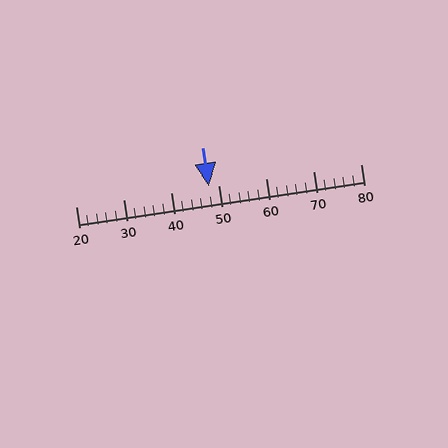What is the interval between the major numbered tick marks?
The major tick marks are spaced 10 units apart.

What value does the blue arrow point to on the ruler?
The blue arrow points to approximately 48.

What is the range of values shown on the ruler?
The ruler shows values from 20 to 80.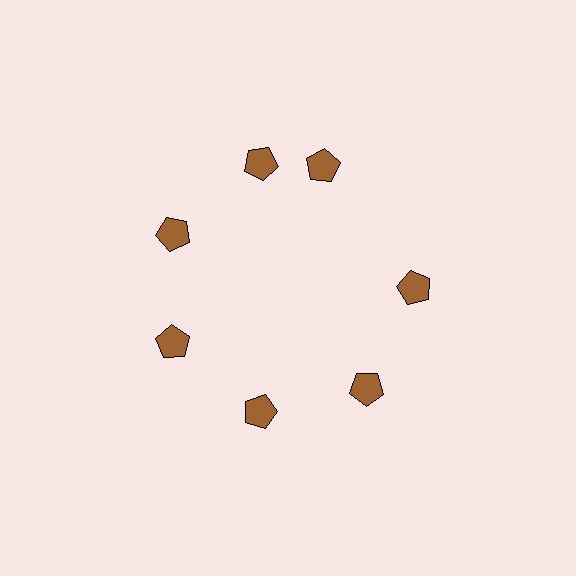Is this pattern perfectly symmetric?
No. The 7 brown pentagons are arranged in a ring, but one element near the 1 o'clock position is rotated out of alignment along the ring, breaking the 7-fold rotational symmetry.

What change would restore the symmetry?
The symmetry would be restored by rotating it back into even spacing with its neighbors so that all 7 pentagons sit at equal angles and equal distance from the center.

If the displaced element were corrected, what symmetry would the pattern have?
It would have 7-fold rotational symmetry — the pattern would map onto itself every 51 degrees.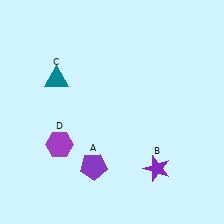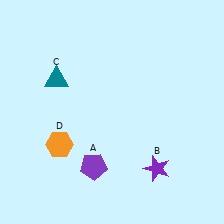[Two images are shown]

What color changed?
The hexagon (D) changed from purple in Image 1 to orange in Image 2.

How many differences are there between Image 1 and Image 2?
There is 1 difference between the two images.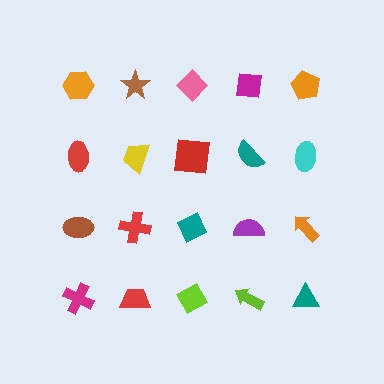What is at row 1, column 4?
A magenta square.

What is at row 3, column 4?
A purple semicircle.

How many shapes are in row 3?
5 shapes.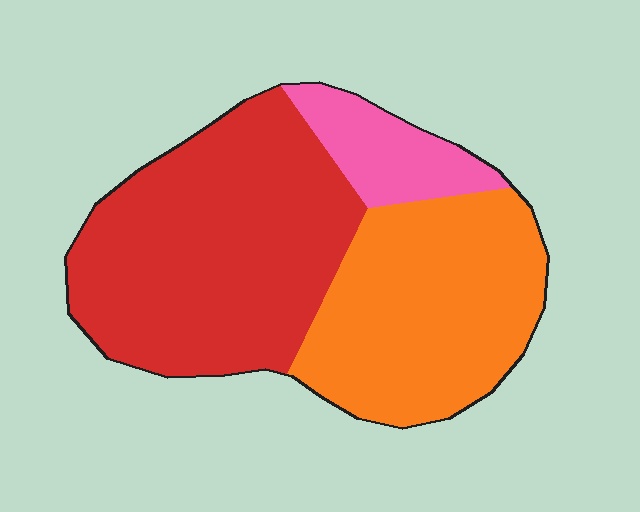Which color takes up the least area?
Pink, at roughly 10%.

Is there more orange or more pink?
Orange.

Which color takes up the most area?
Red, at roughly 50%.